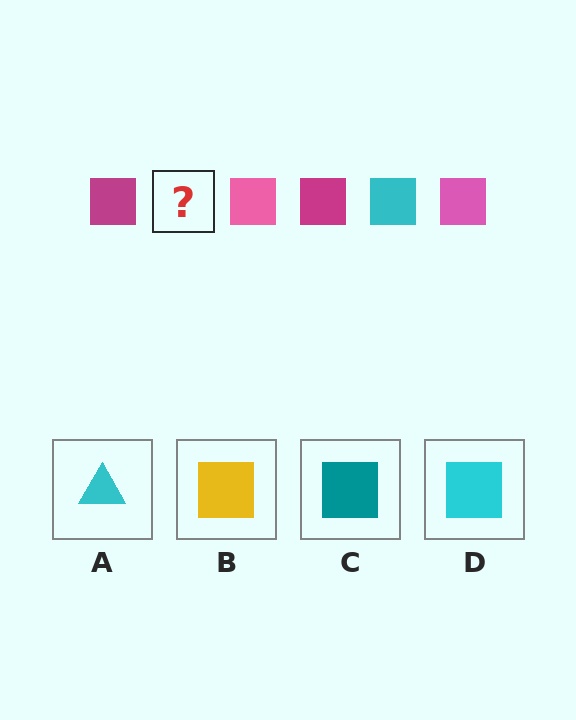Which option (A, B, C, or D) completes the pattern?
D.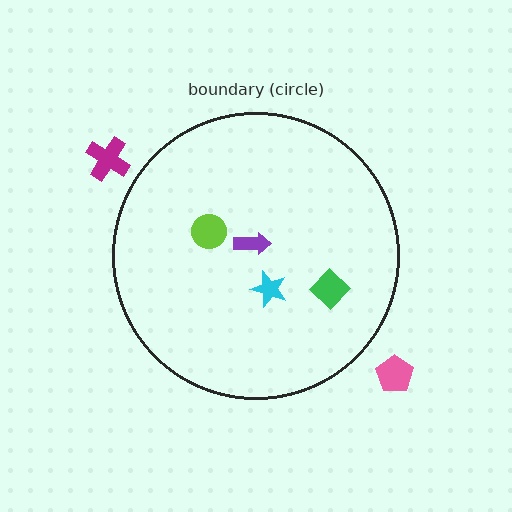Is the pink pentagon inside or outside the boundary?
Outside.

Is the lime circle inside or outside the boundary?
Inside.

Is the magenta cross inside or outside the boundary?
Outside.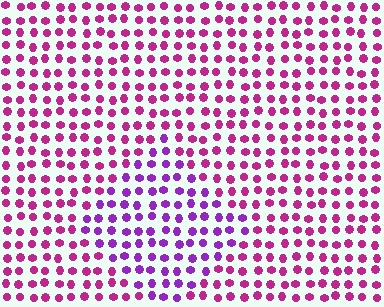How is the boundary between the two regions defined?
The boundary is defined purely by a slight shift in hue (about 36 degrees). Spacing, size, and orientation are identical on both sides.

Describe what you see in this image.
The image is filled with small magenta elements in a uniform arrangement. A diamond-shaped region is visible where the elements are tinted to a slightly different hue, forming a subtle color boundary.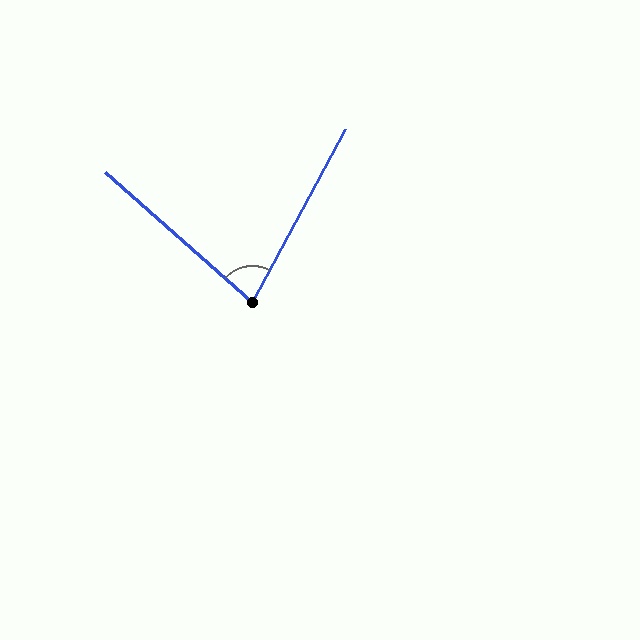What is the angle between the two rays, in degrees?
Approximately 77 degrees.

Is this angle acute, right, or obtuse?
It is acute.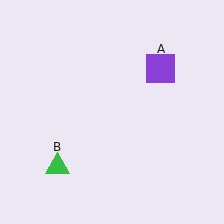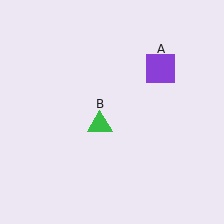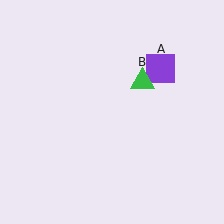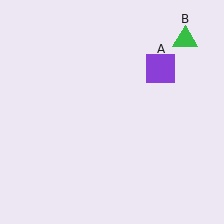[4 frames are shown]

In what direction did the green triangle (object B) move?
The green triangle (object B) moved up and to the right.